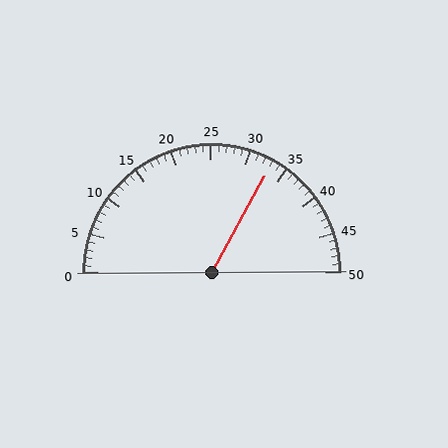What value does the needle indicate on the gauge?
The needle indicates approximately 33.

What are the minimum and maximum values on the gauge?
The gauge ranges from 0 to 50.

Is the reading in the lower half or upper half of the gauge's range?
The reading is in the upper half of the range (0 to 50).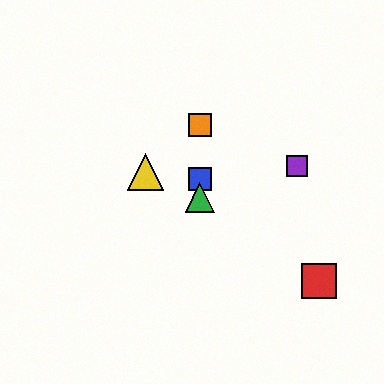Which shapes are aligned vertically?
The blue square, the green triangle, the orange square are aligned vertically.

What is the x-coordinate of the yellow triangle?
The yellow triangle is at x≈145.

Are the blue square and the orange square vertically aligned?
Yes, both are at x≈200.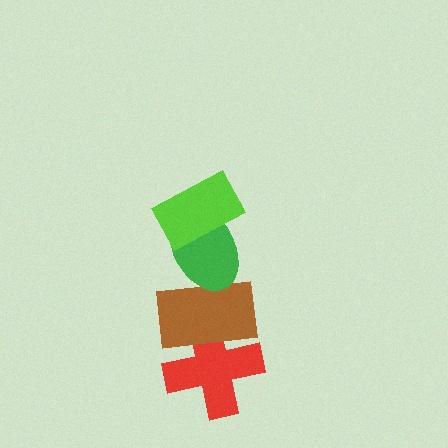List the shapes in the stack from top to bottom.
From top to bottom: the lime rectangle, the green ellipse, the brown rectangle, the red cross.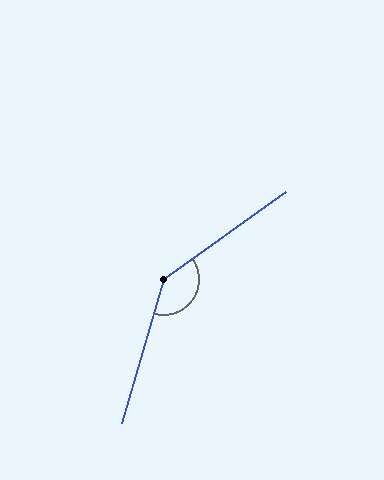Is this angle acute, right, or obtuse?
It is obtuse.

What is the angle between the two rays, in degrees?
Approximately 141 degrees.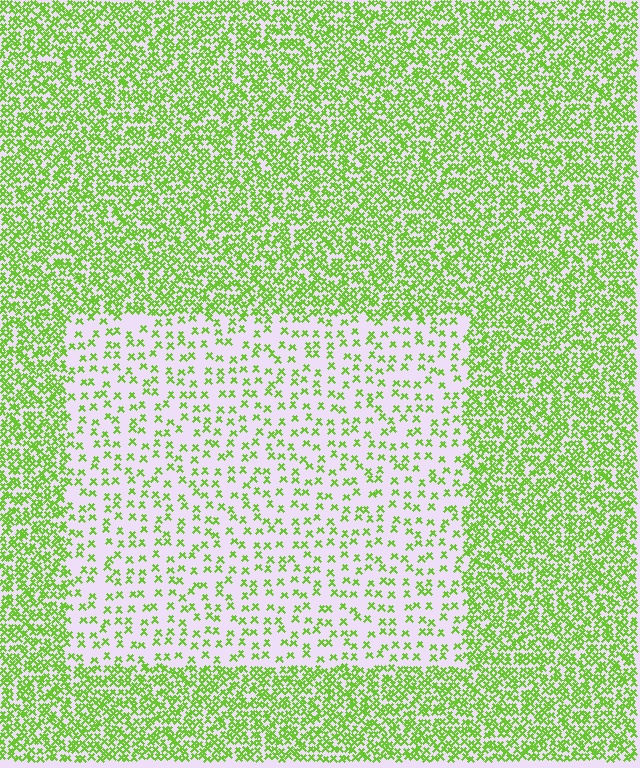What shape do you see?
I see a rectangle.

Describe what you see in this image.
The image contains small lime elements arranged at two different densities. A rectangle-shaped region is visible where the elements are less densely packed than the surrounding area.